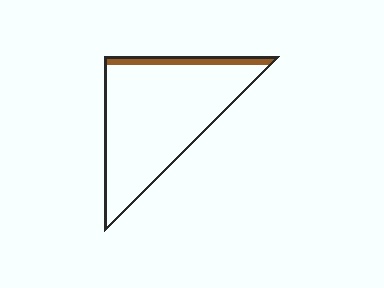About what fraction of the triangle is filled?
About one tenth (1/10).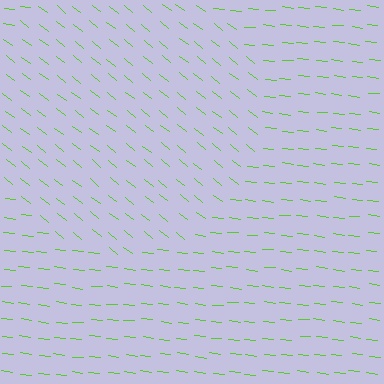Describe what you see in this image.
The image is filled with small lime line segments. A circle region in the image has lines oriented differently from the surrounding lines, creating a visible texture boundary.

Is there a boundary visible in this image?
Yes, there is a texture boundary formed by a change in line orientation.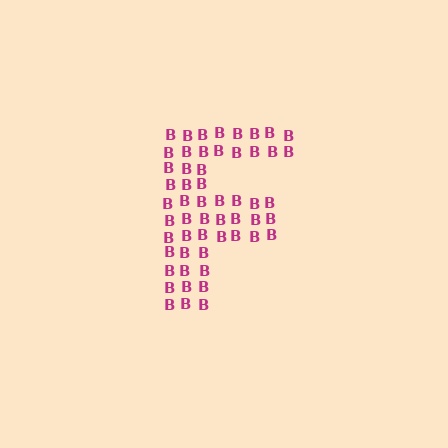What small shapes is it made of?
It is made of small letter B's.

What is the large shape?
The large shape is the letter F.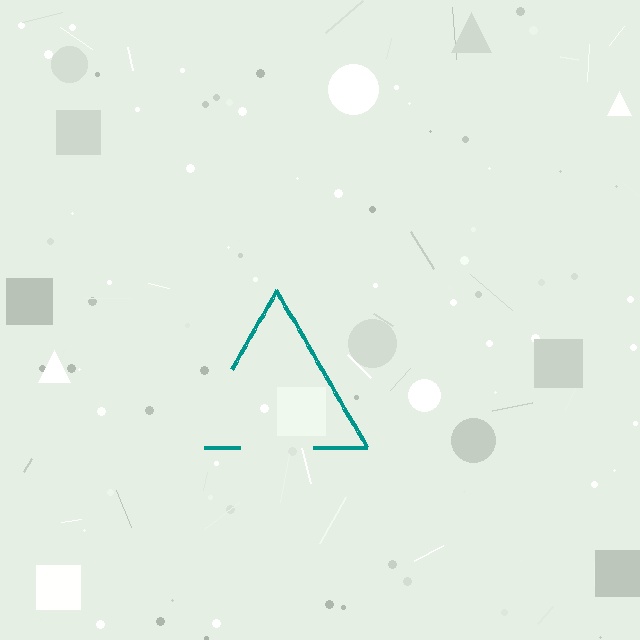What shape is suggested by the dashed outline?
The dashed outline suggests a triangle.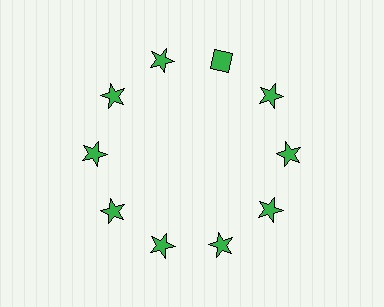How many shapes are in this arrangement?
There are 10 shapes arranged in a ring pattern.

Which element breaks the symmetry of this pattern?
The green diamond at roughly the 1 o'clock position breaks the symmetry. All other shapes are green stars.